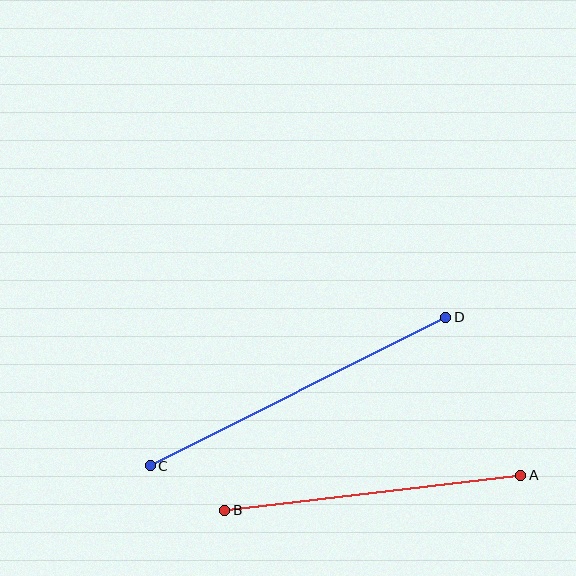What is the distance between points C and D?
The distance is approximately 331 pixels.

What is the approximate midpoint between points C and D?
The midpoint is at approximately (298, 392) pixels.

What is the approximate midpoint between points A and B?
The midpoint is at approximately (373, 493) pixels.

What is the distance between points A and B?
The distance is approximately 298 pixels.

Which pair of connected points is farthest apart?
Points C and D are farthest apart.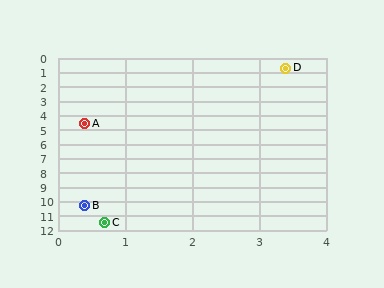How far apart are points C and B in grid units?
Points C and B are about 1.2 grid units apart.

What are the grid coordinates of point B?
Point B is at approximately (0.4, 10.3).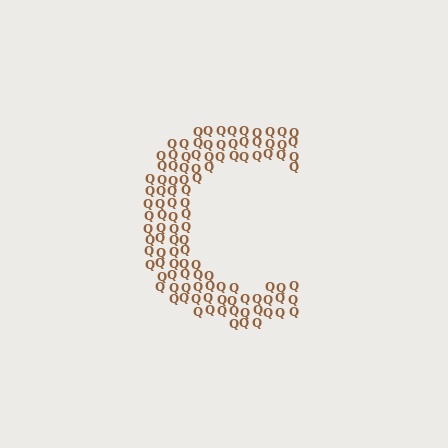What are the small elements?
The small elements are letter Q's.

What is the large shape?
The large shape is the letter C.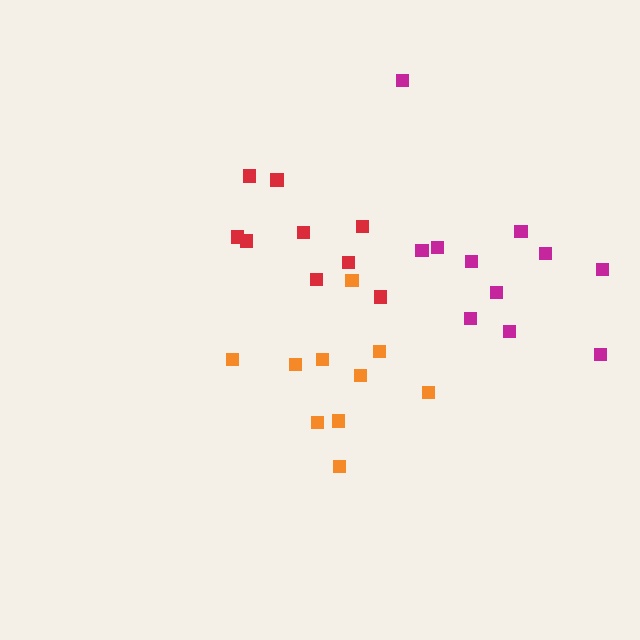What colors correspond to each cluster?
The clusters are colored: orange, red, magenta.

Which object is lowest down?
The orange cluster is bottommost.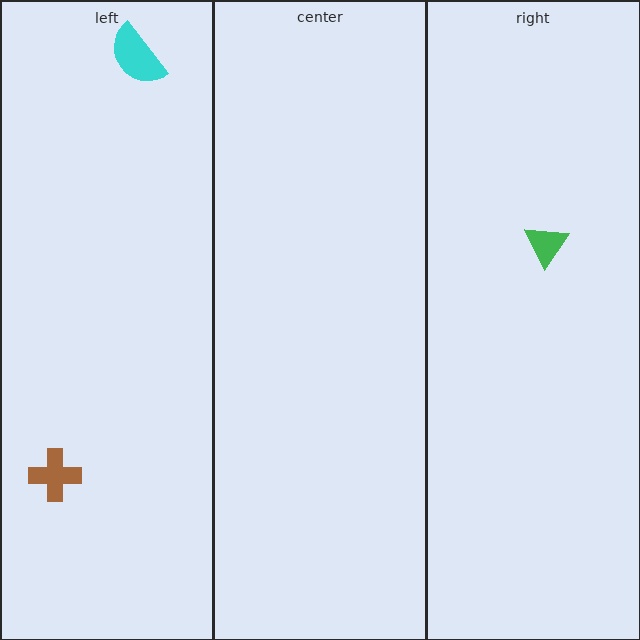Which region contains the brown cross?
The left region.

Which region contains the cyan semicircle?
The left region.